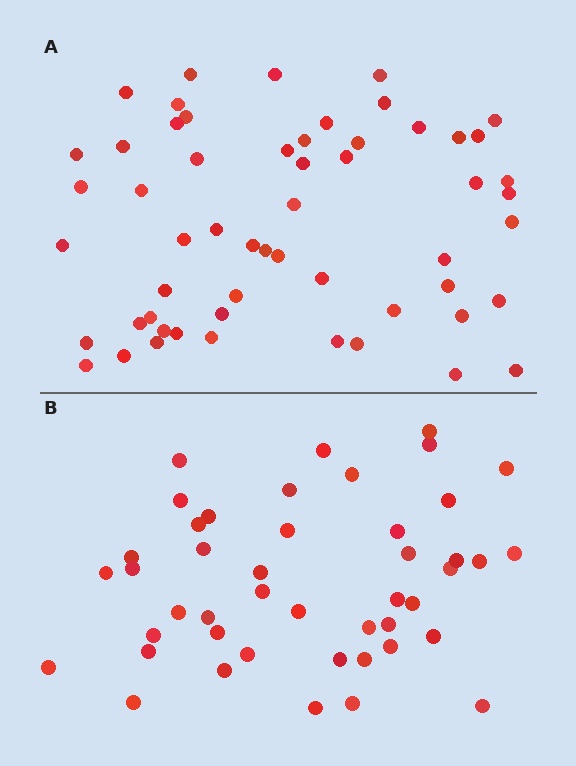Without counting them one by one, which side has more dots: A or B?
Region A (the top region) has more dots.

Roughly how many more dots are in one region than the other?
Region A has roughly 12 or so more dots than region B.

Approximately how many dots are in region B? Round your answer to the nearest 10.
About 40 dots. (The exact count is 45, which rounds to 40.)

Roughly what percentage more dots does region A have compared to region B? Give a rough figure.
About 25% more.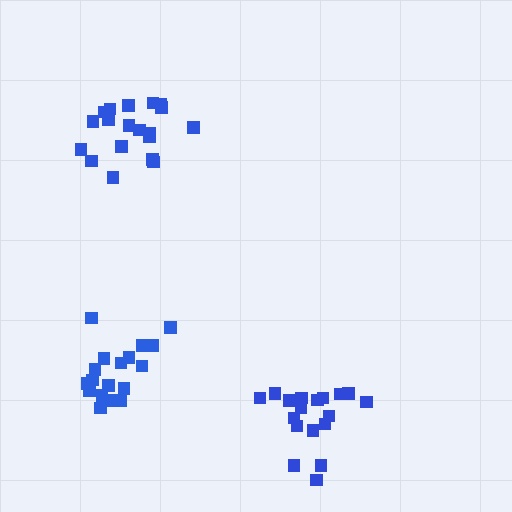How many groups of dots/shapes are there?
There are 3 groups.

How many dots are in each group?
Group 1: 18 dots, Group 2: 19 dots, Group 3: 18 dots (55 total).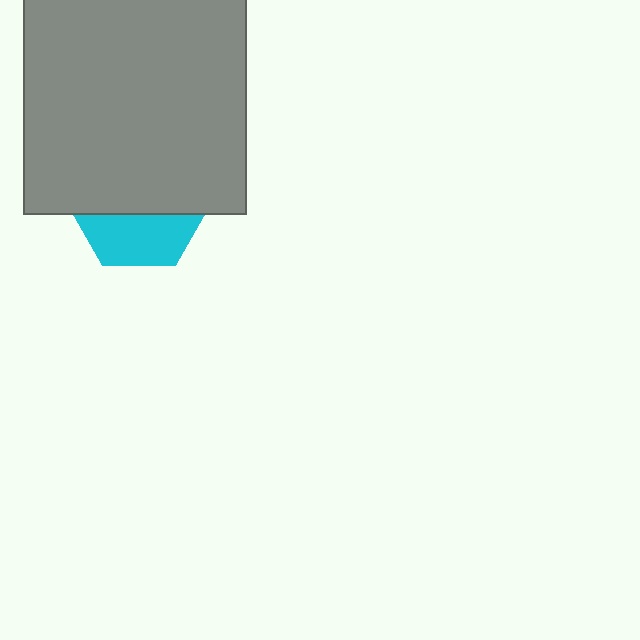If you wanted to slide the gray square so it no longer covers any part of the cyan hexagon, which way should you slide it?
Slide it up — that is the most direct way to separate the two shapes.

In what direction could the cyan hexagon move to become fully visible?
The cyan hexagon could move down. That would shift it out from behind the gray square entirely.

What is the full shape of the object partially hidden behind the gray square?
The partially hidden object is a cyan hexagon.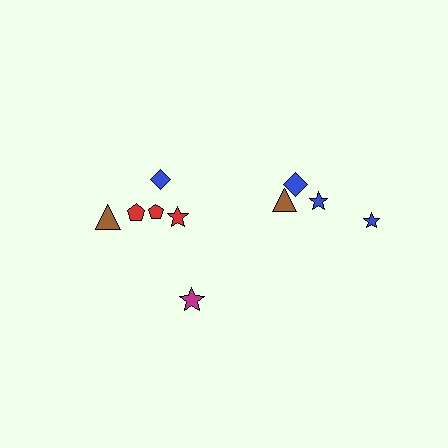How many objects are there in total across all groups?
There are 10 objects.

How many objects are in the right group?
There are 4 objects.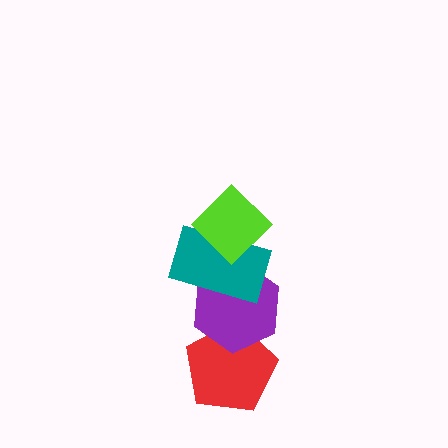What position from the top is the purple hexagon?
The purple hexagon is 3rd from the top.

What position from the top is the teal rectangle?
The teal rectangle is 2nd from the top.